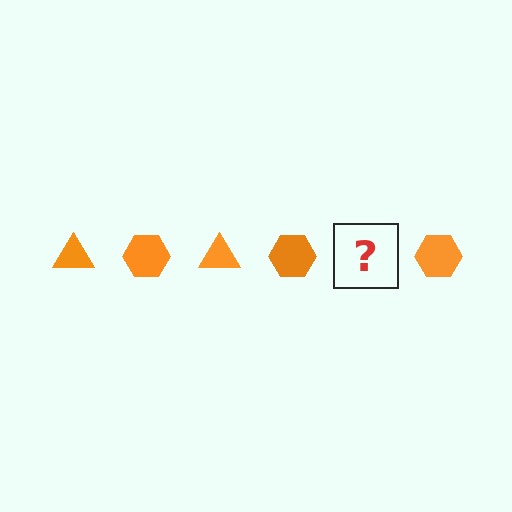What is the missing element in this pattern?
The missing element is an orange triangle.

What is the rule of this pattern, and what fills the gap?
The rule is that the pattern cycles through triangle, hexagon shapes in orange. The gap should be filled with an orange triangle.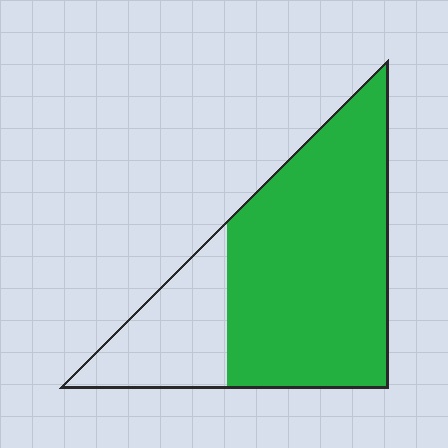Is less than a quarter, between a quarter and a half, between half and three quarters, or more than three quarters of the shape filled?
Between half and three quarters.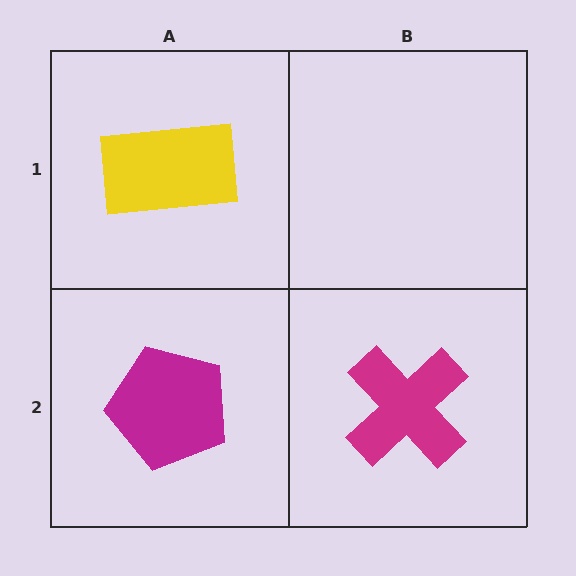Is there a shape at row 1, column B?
No, that cell is empty.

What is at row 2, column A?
A magenta pentagon.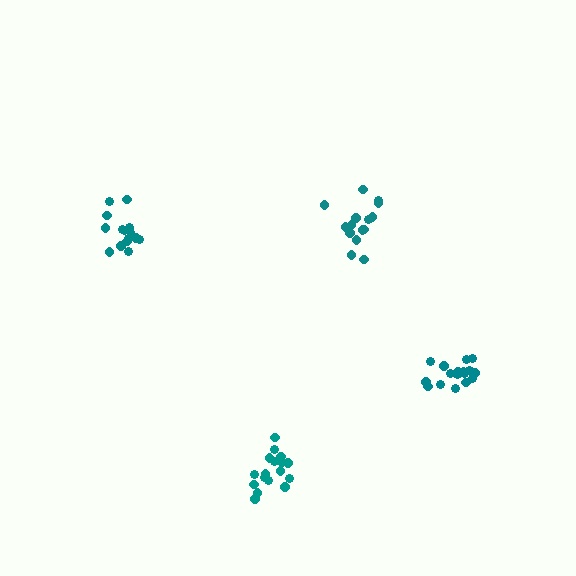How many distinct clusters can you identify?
There are 4 distinct clusters.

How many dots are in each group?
Group 1: 15 dots, Group 2: 18 dots, Group 3: 17 dots, Group 4: 15 dots (65 total).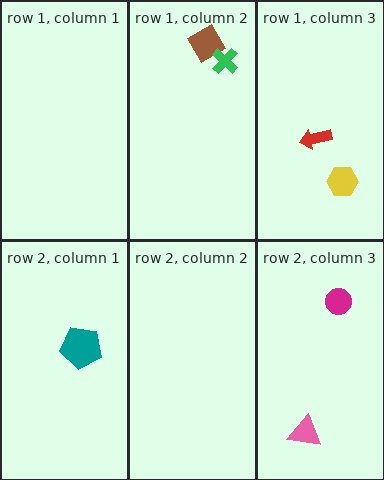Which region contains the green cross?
The row 1, column 2 region.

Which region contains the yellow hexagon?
The row 1, column 3 region.